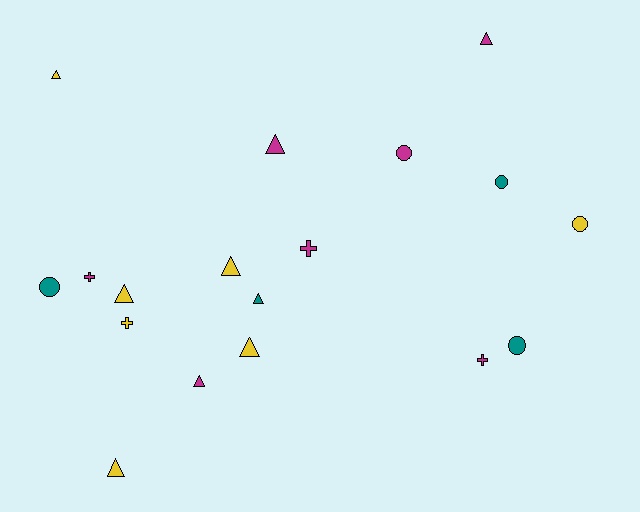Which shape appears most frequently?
Triangle, with 9 objects.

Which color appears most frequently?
Yellow, with 7 objects.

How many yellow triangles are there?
There are 5 yellow triangles.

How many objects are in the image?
There are 18 objects.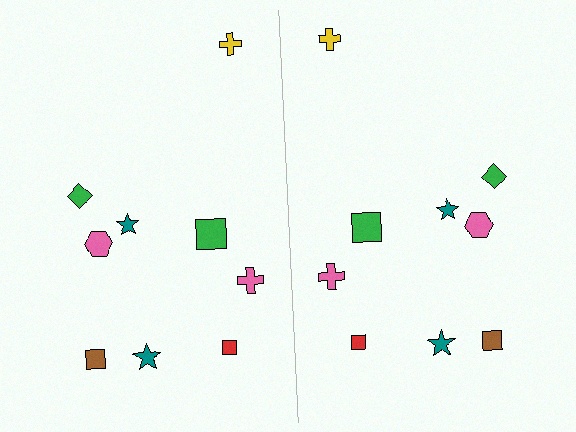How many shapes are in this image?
There are 18 shapes in this image.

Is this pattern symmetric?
Yes, this pattern has bilateral (reflection) symmetry.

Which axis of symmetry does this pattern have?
The pattern has a vertical axis of symmetry running through the center of the image.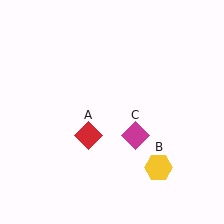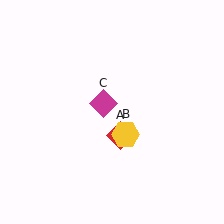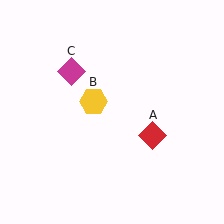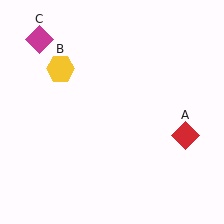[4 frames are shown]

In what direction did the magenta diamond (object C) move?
The magenta diamond (object C) moved up and to the left.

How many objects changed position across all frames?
3 objects changed position: red diamond (object A), yellow hexagon (object B), magenta diamond (object C).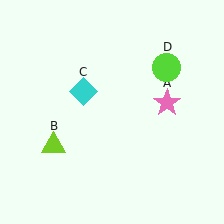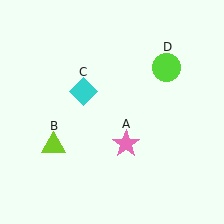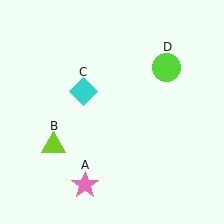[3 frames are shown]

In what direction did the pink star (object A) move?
The pink star (object A) moved down and to the left.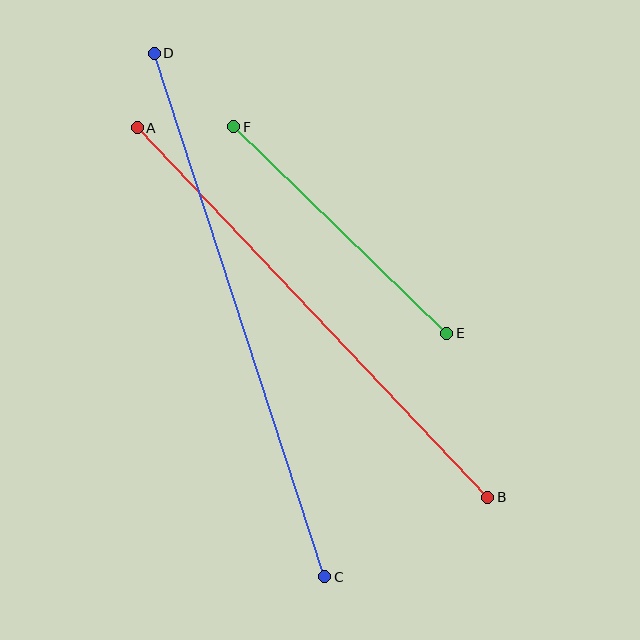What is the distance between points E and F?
The distance is approximately 296 pixels.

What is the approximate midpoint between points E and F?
The midpoint is at approximately (340, 230) pixels.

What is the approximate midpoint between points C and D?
The midpoint is at approximately (240, 315) pixels.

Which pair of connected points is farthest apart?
Points C and D are farthest apart.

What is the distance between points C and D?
The distance is approximately 551 pixels.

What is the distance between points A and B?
The distance is approximately 509 pixels.